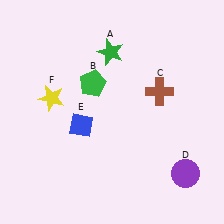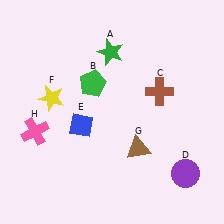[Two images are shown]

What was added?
A brown triangle (G), a pink cross (H) were added in Image 2.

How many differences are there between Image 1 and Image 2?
There are 2 differences between the two images.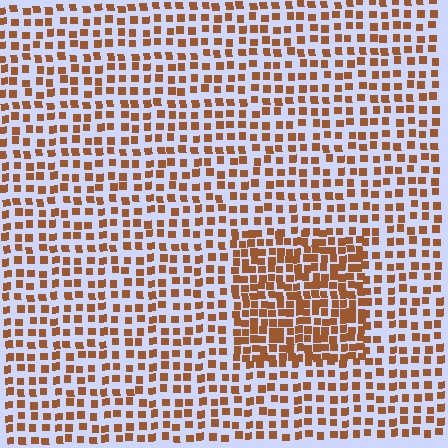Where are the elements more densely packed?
The elements are more densely packed inside the rectangle boundary.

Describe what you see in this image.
The image contains small brown elements arranged at two different densities. A rectangle-shaped region is visible where the elements are more densely packed than the surrounding area.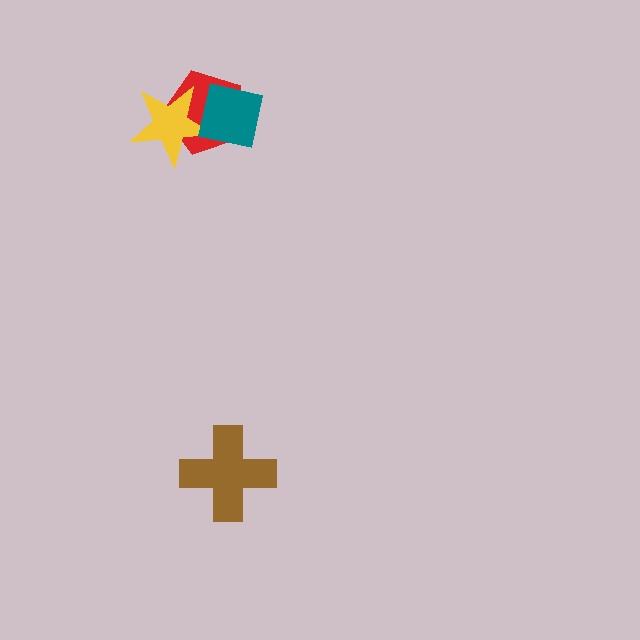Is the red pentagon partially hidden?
Yes, it is partially covered by another shape.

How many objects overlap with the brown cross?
0 objects overlap with the brown cross.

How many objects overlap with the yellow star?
2 objects overlap with the yellow star.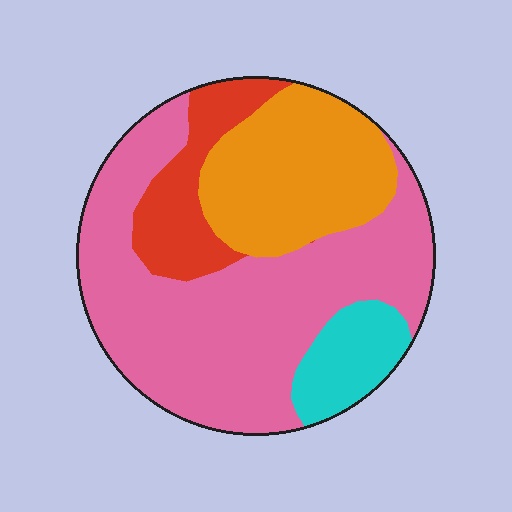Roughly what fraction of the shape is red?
Red covers 13% of the shape.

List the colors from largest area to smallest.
From largest to smallest: pink, orange, red, cyan.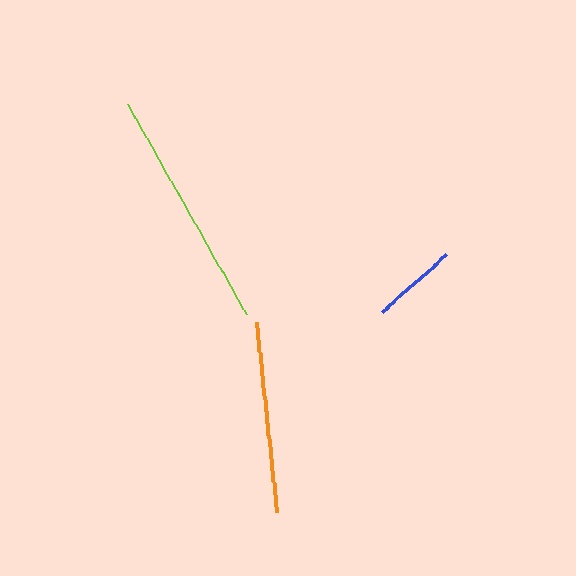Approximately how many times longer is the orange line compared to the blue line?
The orange line is approximately 2.2 times the length of the blue line.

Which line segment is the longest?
The lime line is the longest at approximately 241 pixels.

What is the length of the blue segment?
The blue segment is approximately 87 pixels long.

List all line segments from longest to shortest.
From longest to shortest: lime, orange, blue.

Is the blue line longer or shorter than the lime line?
The lime line is longer than the blue line.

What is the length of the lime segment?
The lime segment is approximately 241 pixels long.